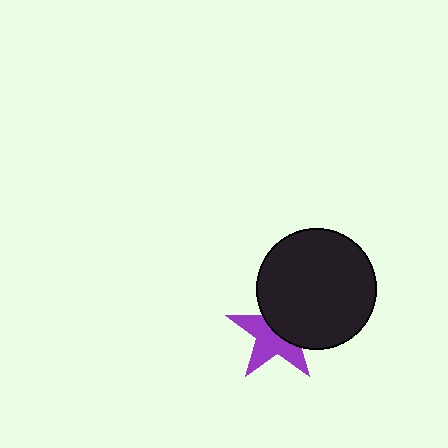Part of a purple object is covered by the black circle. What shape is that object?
It is a star.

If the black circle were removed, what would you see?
You would see the complete purple star.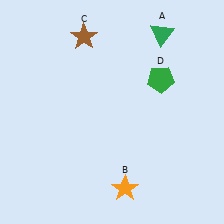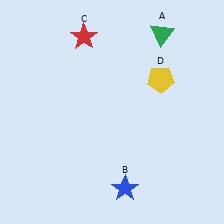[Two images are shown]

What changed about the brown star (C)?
In Image 1, C is brown. In Image 2, it changed to red.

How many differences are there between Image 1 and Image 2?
There are 3 differences between the two images.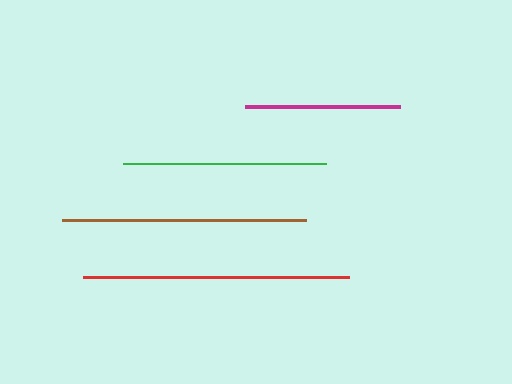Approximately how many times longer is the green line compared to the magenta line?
The green line is approximately 1.3 times the length of the magenta line.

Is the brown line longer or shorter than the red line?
The red line is longer than the brown line.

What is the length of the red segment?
The red segment is approximately 265 pixels long.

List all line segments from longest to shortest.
From longest to shortest: red, brown, green, magenta.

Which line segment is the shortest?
The magenta line is the shortest at approximately 155 pixels.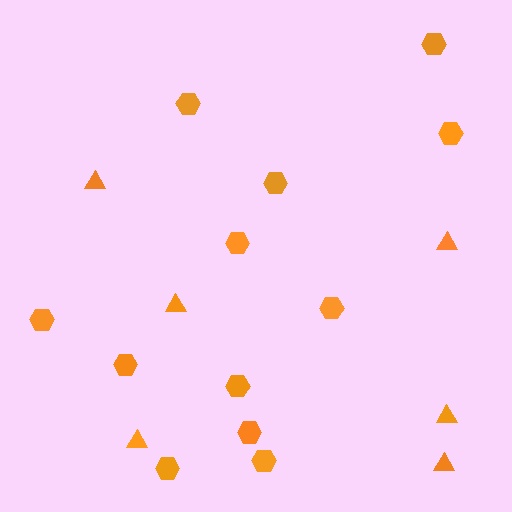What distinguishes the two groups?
There are 2 groups: one group of triangles (6) and one group of hexagons (12).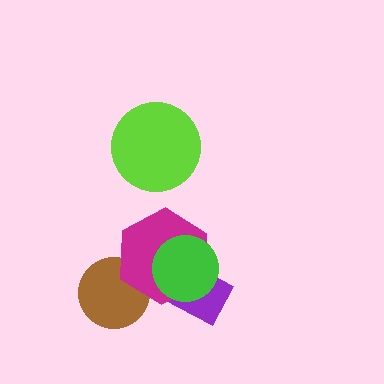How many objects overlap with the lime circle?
0 objects overlap with the lime circle.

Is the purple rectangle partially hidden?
Yes, it is partially covered by another shape.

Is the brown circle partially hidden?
Yes, it is partially covered by another shape.